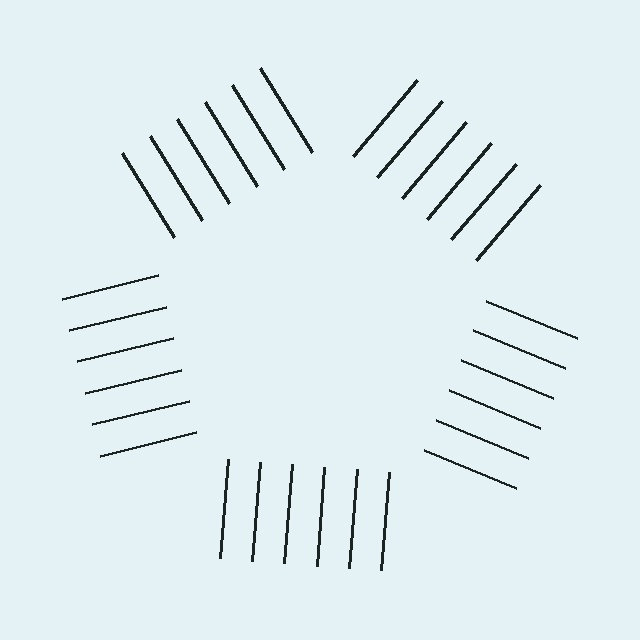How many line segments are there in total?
30 — 6 along each of the 5 edges.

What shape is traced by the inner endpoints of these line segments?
An illusory pentagon — the line segments terminate on its edges but no continuous stroke is drawn.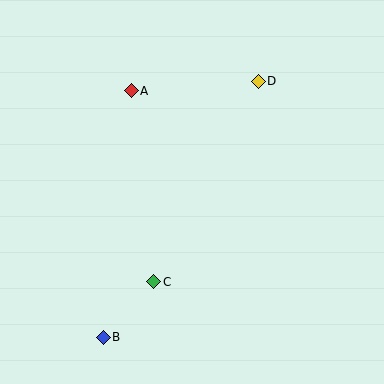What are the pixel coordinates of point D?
Point D is at (258, 81).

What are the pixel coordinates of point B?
Point B is at (103, 337).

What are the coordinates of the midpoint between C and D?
The midpoint between C and D is at (206, 181).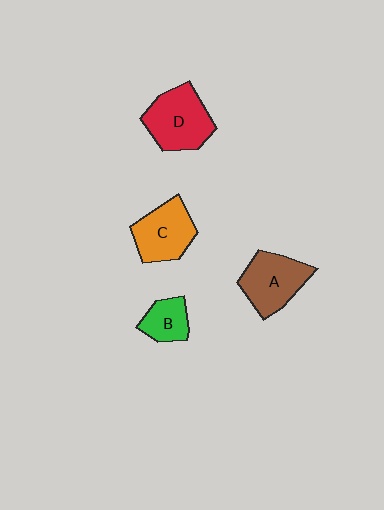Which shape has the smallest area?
Shape B (green).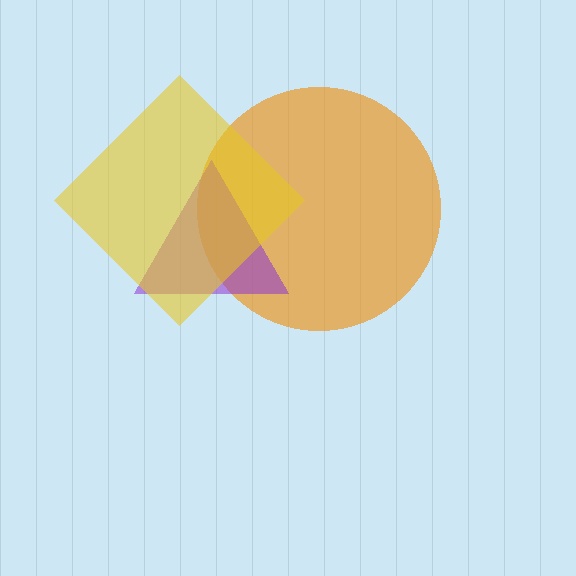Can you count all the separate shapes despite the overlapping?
Yes, there are 3 separate shapes.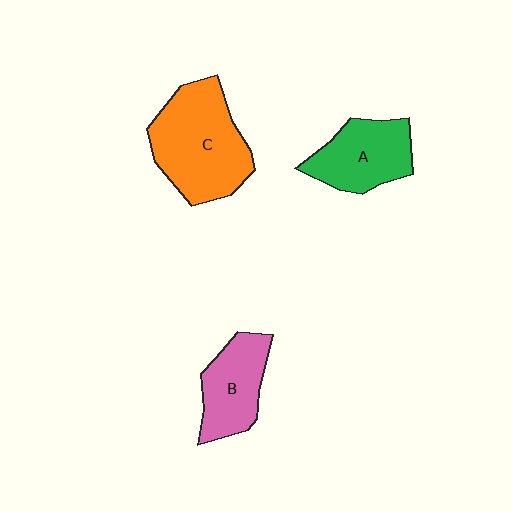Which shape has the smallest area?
Shape B (pink).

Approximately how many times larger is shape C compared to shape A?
Approximately 1.5 times.